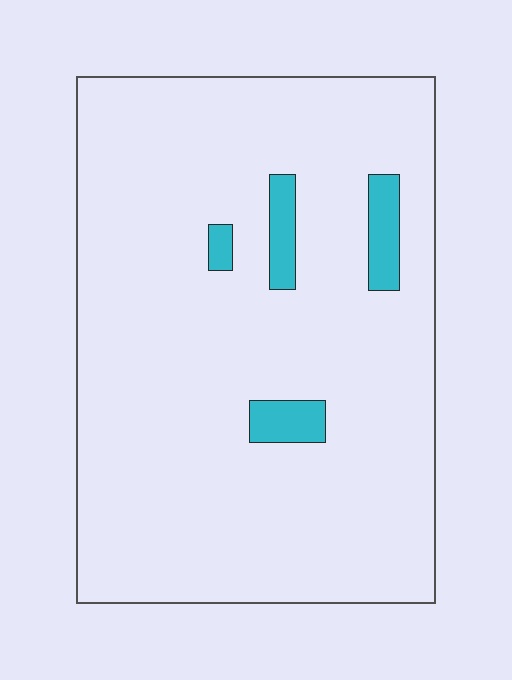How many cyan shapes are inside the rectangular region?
4.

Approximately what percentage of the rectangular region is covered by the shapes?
Approximately 5%.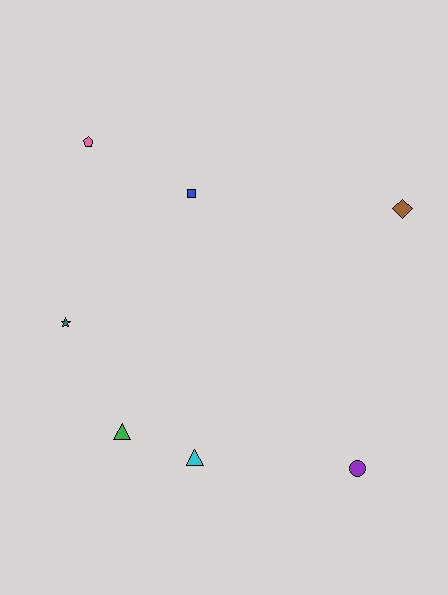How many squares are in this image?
There is 1 square.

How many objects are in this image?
There are 7 objects.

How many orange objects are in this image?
There are no orange objects.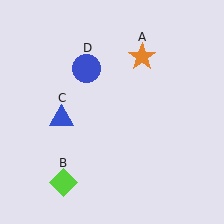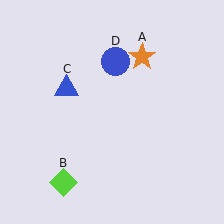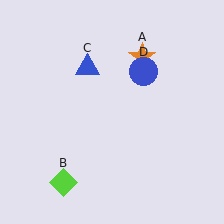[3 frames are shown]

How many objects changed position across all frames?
2 objects changed position: blue triangle (object C), blue circle (object D).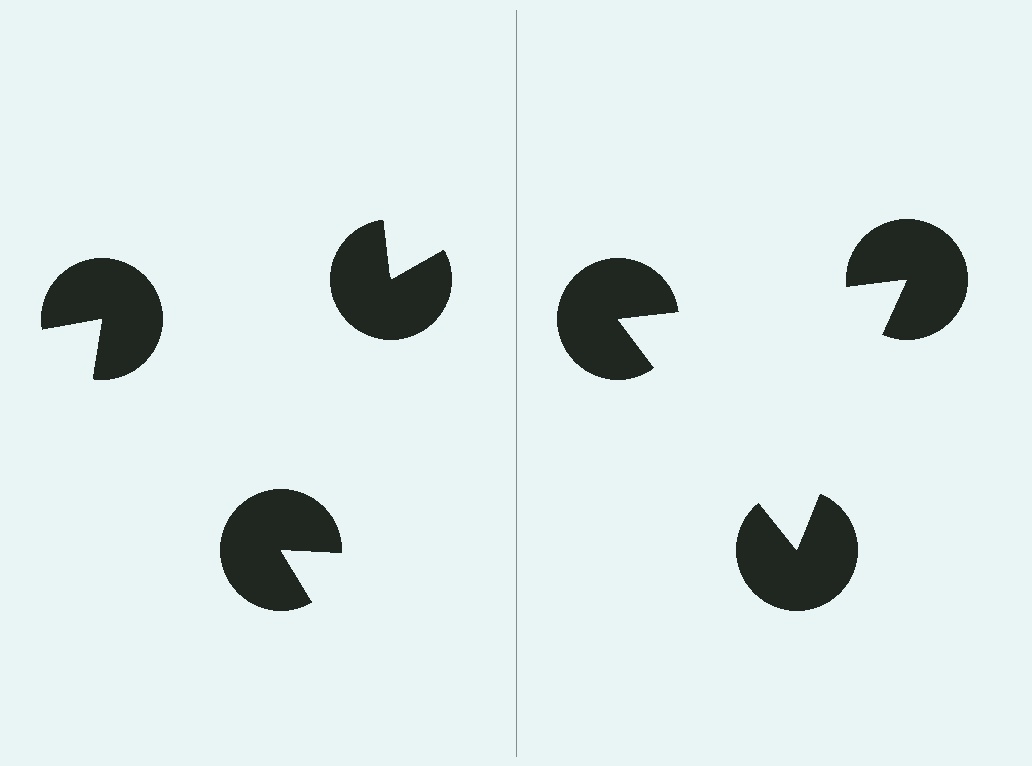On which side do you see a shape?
An illusory triangle appears on the right side. On the left side the wedge cuts are rotated, so no coherent shape forms.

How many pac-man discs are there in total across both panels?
6 — 3 on each side.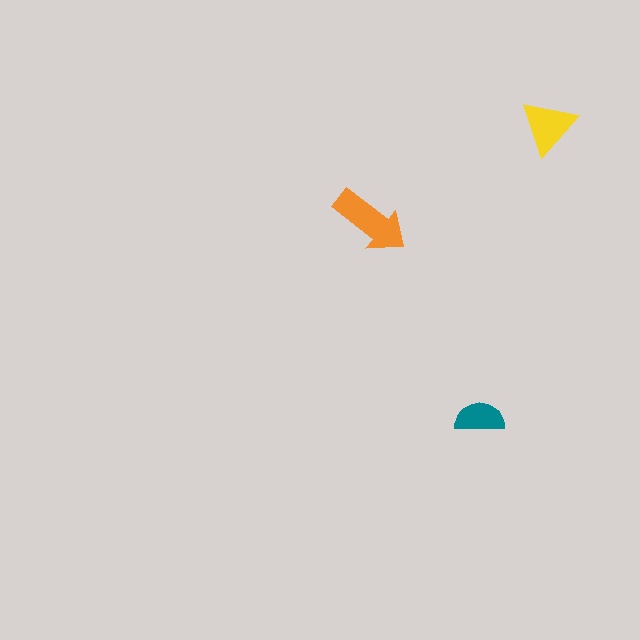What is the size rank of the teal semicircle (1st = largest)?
3rd.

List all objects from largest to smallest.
The orange arrow, the yellow triangle, the teal semicircle.